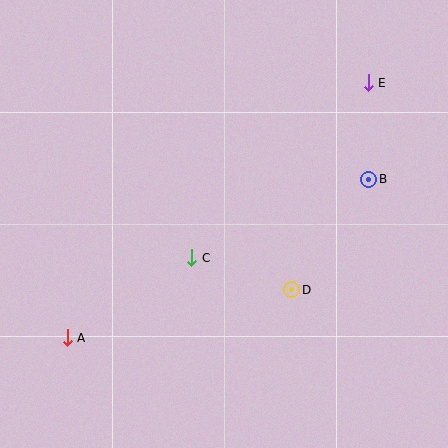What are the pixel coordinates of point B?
Point B is at (369, 179).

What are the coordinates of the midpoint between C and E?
The midpoint between C and E is at (280, 170).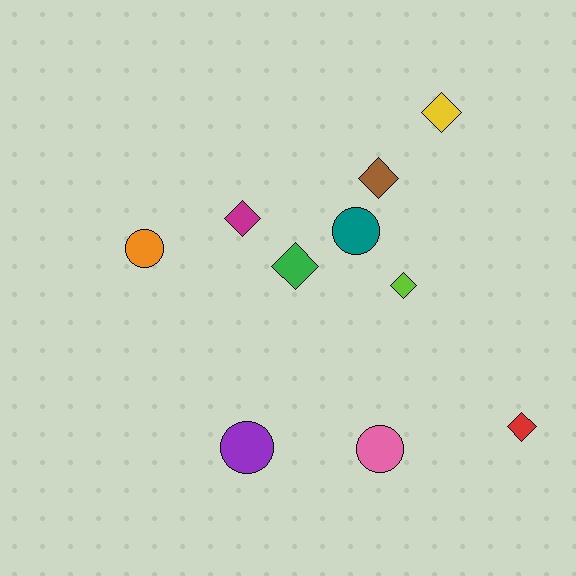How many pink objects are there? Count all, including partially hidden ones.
There is 1 pink object.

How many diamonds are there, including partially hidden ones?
There are 6 diamonds.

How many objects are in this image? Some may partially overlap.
There are 10 objects.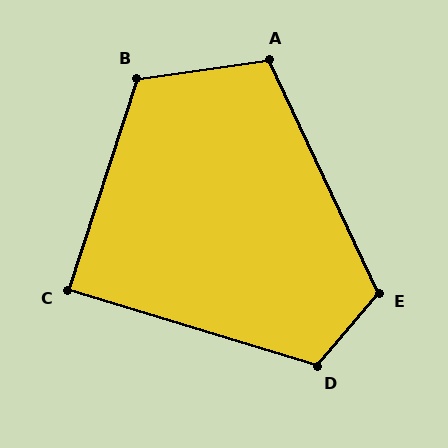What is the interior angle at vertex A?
Approximately 107 degrees (obtuse).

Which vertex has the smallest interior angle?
C, at approximately 89 degrees.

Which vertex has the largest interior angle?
B, at approximately 116 degrees.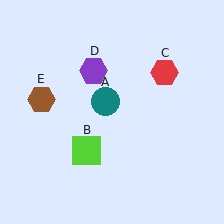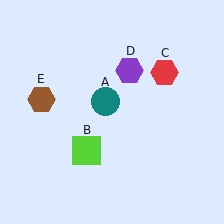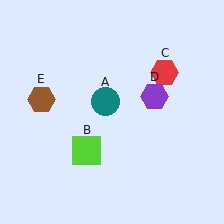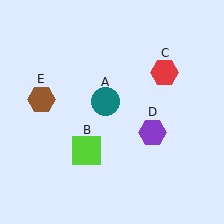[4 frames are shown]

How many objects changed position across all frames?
1 object changed position: purple hexagon (object D).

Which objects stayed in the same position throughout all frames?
Teal circle (object A) and lime square (object B) and red hexagon (object C) and brown hexagon (object E) remained stationary.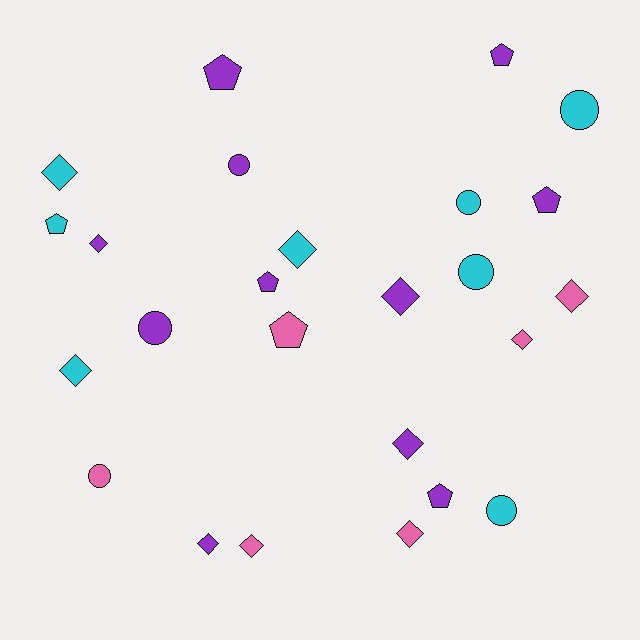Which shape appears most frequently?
Diamond, with 11 objects.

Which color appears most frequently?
Purple, with 11 objects.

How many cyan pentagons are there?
There is 1 cyan pentagon.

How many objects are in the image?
There are 25 objects.